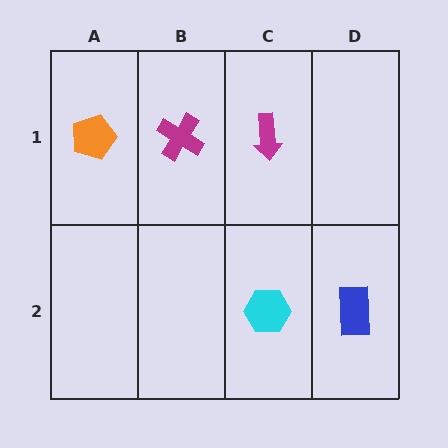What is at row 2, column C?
A cyan hexagon.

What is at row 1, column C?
A magenta arrow.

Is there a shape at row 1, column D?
No, that cell is empty.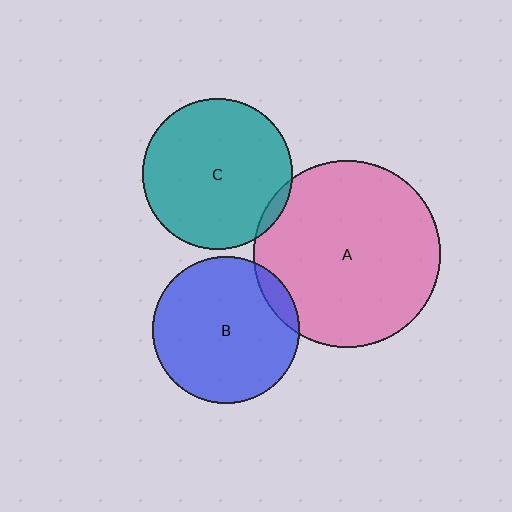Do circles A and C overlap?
Yes.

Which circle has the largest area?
Circle A (pink).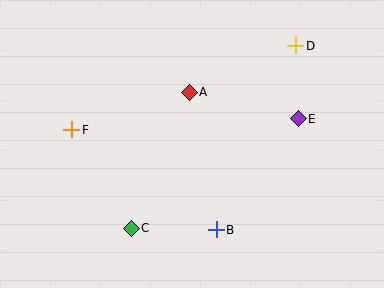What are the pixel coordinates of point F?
Point F is at (72, 130).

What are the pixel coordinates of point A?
Point A is at (189, 92).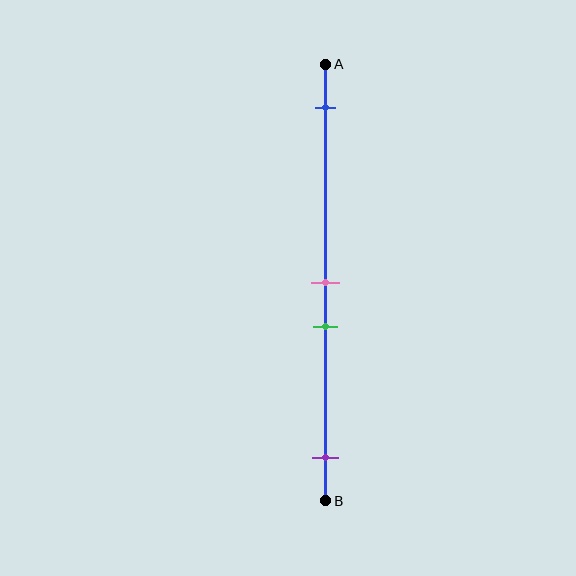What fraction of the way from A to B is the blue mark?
The blue mark is approximately 10% (0.1) of the way from A to B.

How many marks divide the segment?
There are 4 marks dividing the segment.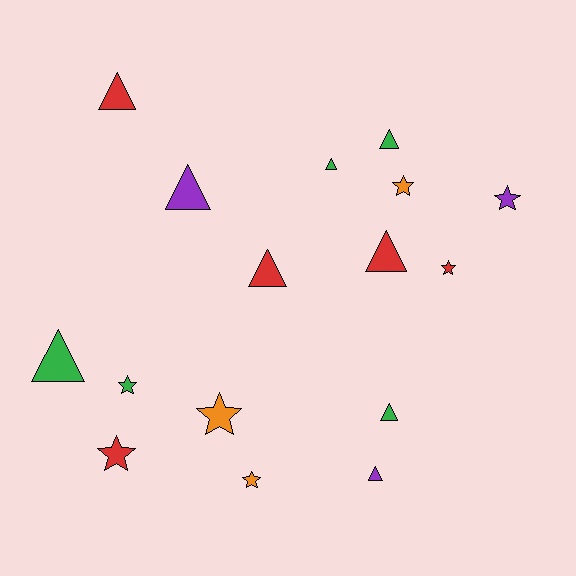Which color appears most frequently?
Green, with 5 objects.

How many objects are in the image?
There are 16 objects.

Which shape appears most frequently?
Triangle, with 9 objects.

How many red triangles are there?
There are 3 red triangles.